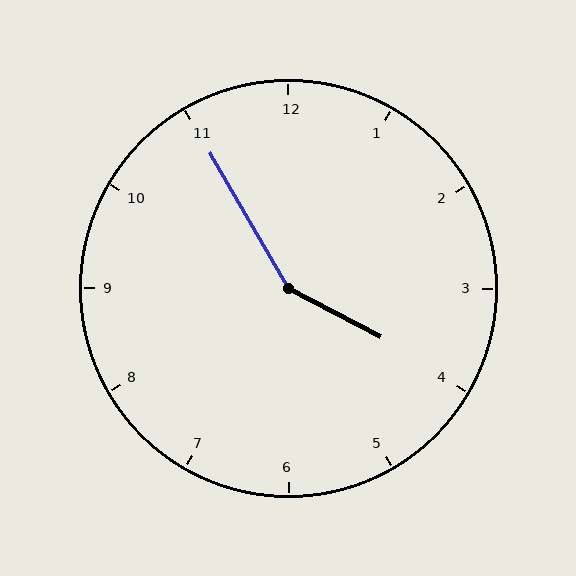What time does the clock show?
3:55.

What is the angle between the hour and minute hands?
Approximately 148 degrees.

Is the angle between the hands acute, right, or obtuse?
It is obtuse.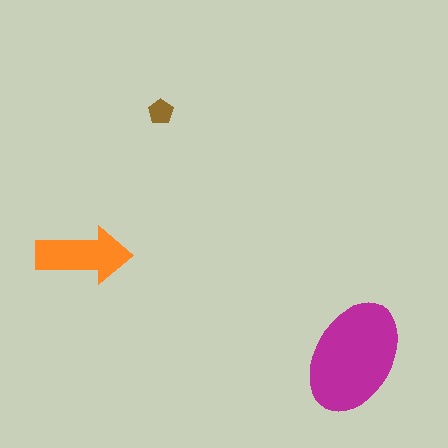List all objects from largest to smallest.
The magenta ellipse, the orange arrow, the brown pentagon.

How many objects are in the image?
There are 3 objects in the image.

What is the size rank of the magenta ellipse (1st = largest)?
1st.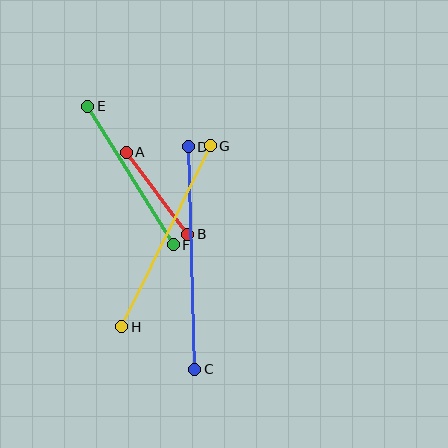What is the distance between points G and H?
The distance is approximately 201 pixels.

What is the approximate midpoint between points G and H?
The midpoint is at approximately (166, 236) pixels.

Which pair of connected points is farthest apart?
Points C and D are farthest apart.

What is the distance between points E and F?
The distance is approximately 163 pixels.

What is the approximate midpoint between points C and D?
The midpoint is at approximately (191, 258) pixels.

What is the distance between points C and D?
The distance is approximately 222 pixels.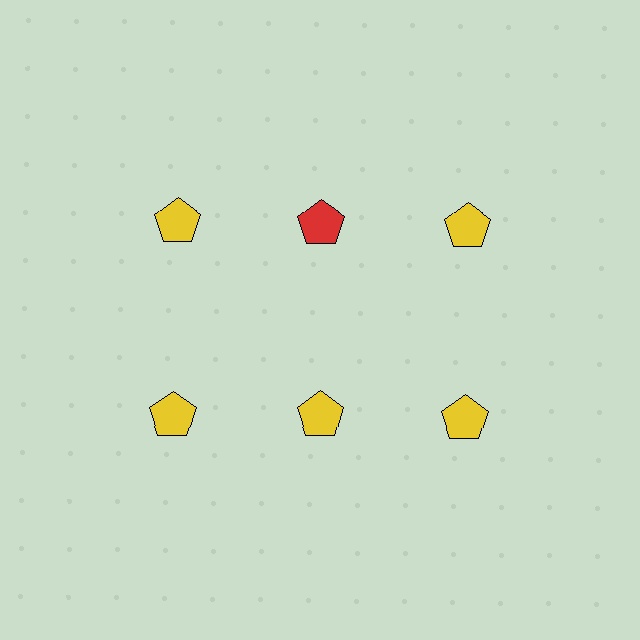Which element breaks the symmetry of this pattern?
The red pentagon in the top row, second from left column breaks the symmetry. All other shapes are yellow pentagons.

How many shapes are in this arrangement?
There are 6 shapes arranged in a grid pattern.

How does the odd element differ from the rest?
It has a different color: red instead of yellow.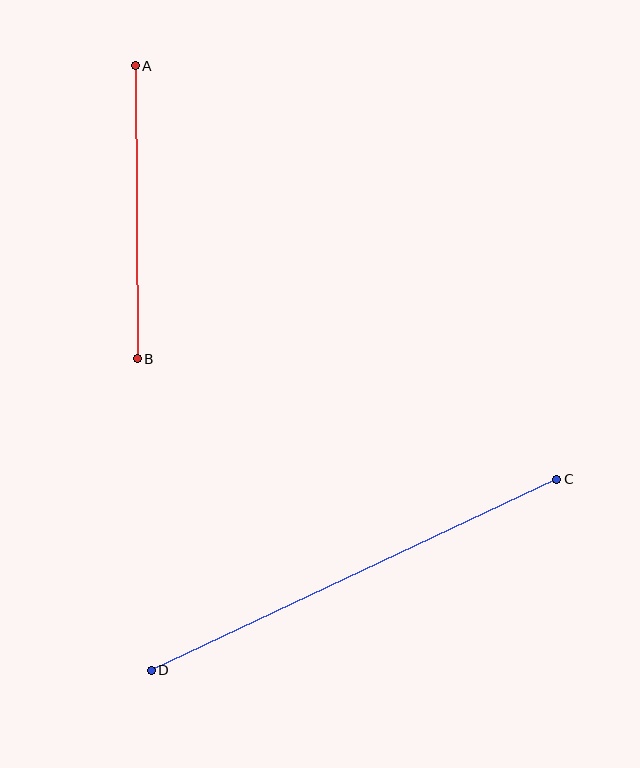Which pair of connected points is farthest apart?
Points C and D are farthest apart.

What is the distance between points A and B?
The distance is approximately 293 pixels.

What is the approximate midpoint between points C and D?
The midpoint is at approximately (354, 575) pixels.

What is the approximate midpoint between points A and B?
The midpoint is at approximately (136, 212) pixels.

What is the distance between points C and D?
The distance is approximately 448 pixels.